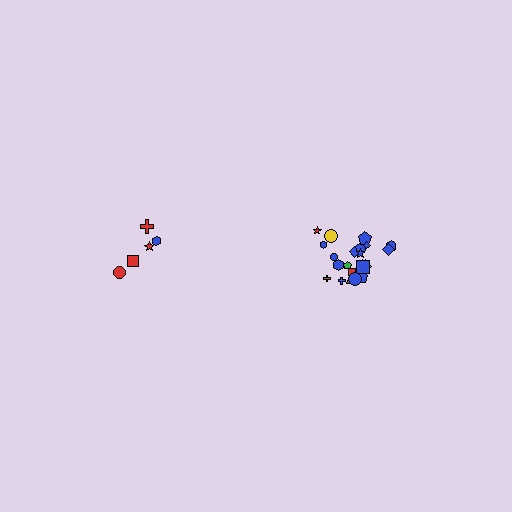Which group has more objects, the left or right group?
The right group.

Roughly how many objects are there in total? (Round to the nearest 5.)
Roughly 25 objects in total.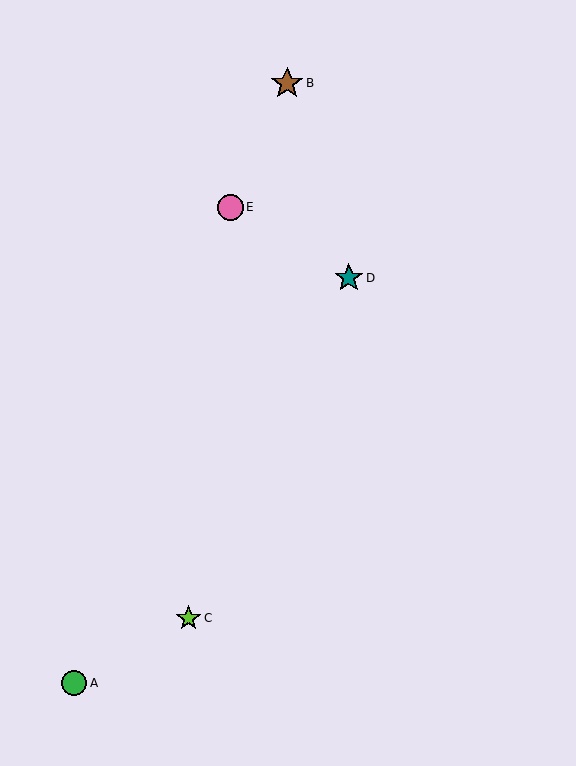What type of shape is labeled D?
Shape D is a teal star.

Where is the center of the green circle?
The center of the green circle is at (74, 683).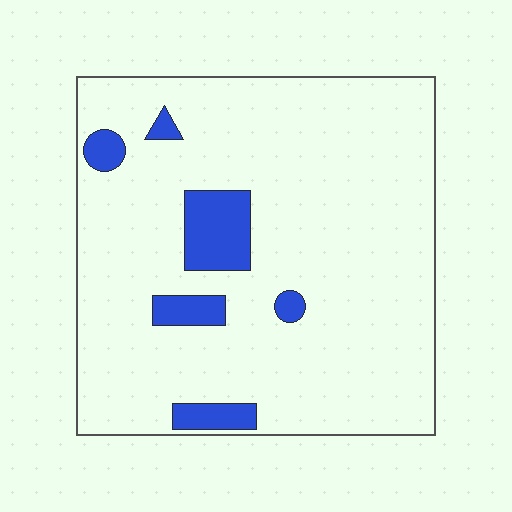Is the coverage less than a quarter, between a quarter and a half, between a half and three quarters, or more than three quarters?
Less than a quarter.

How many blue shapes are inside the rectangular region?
6.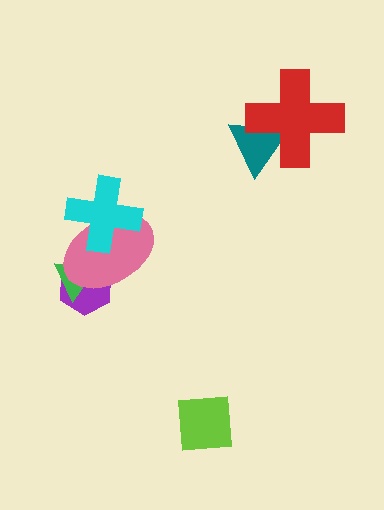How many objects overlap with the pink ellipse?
3 objects overlap with the pink ellipse.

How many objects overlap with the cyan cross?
1 object overlaps with the cyan cross.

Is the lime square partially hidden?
No, no other shape covers it.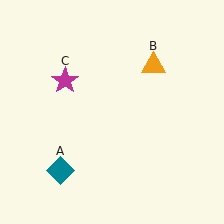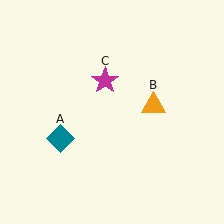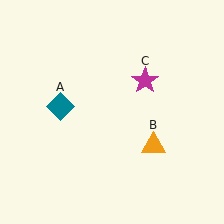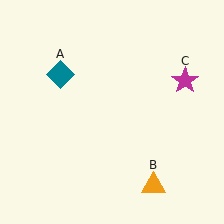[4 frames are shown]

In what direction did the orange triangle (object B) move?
The orange triangle (object B) moved down.